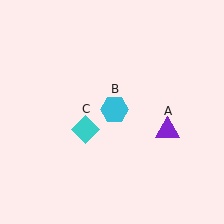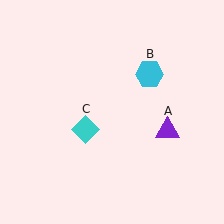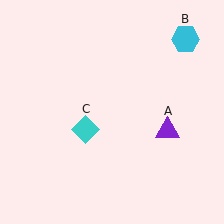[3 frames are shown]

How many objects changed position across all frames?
1 object changed position: cyan hexagon (object B).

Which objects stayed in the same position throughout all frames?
Purple triangle (object A) and cyan diamond (object C) remained stationary.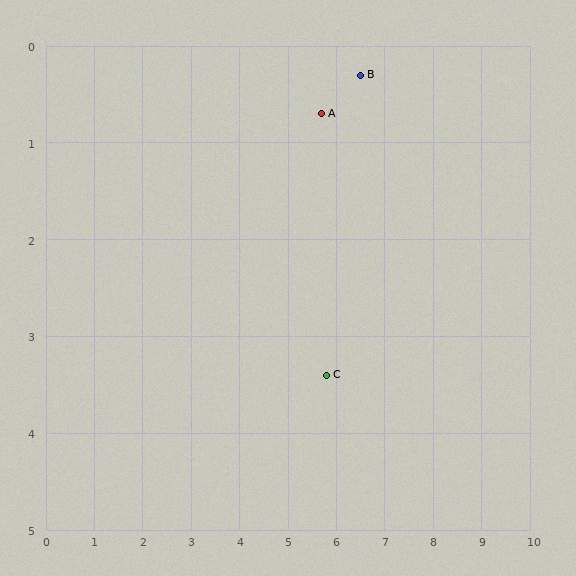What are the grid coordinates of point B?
Point B is at approximately (6.5, 0.3).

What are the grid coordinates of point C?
Point C is at approximately (5.8, 3.4).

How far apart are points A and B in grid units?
Points A and B are about 0.9 grid units apart.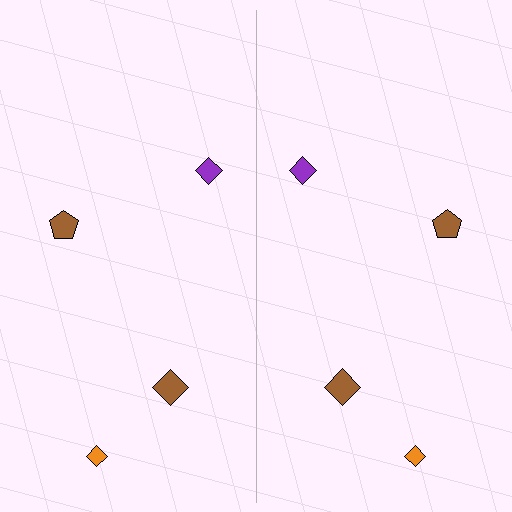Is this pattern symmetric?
Yes, this pattern has bilateral (reflection) symmetry.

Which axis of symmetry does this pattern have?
The pattern has a vertical axis of symmetry running through the center of the image.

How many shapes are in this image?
There are 8 shapes in this image.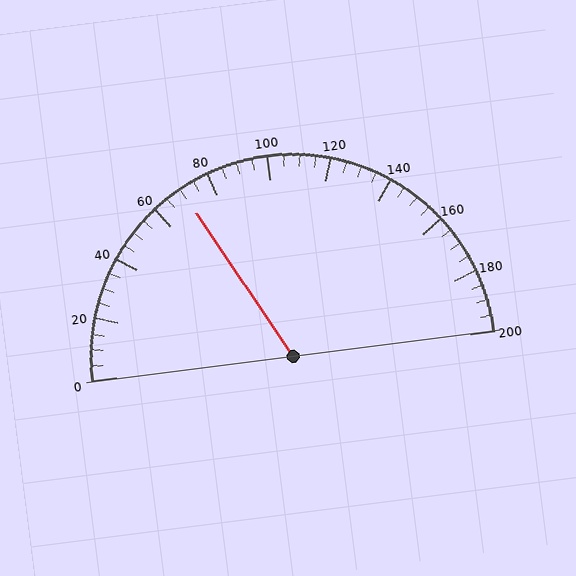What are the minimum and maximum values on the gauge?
The gauge ranges from 0 to 200.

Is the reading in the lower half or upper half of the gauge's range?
The reading is in the lower half of the range (0 to 200).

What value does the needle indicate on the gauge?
The needle indicates approximately 70.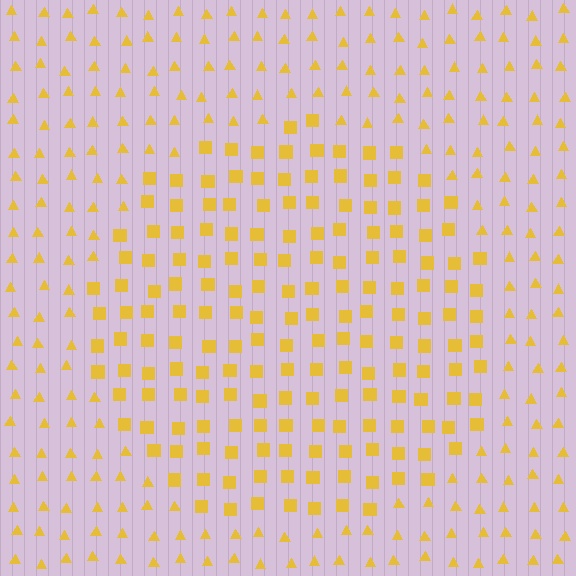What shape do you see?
I see a circle.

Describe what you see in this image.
The image is filled with small yellow elements arranged in a uniform grid. A circle-shaped region contains squares, while the surrounding area contains triangles. The boundary is defined purely by the change in element shape.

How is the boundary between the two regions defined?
The boundary is defined by a change in element shape: squares inside vs. triangles outside. All elements share the same color and spacing.